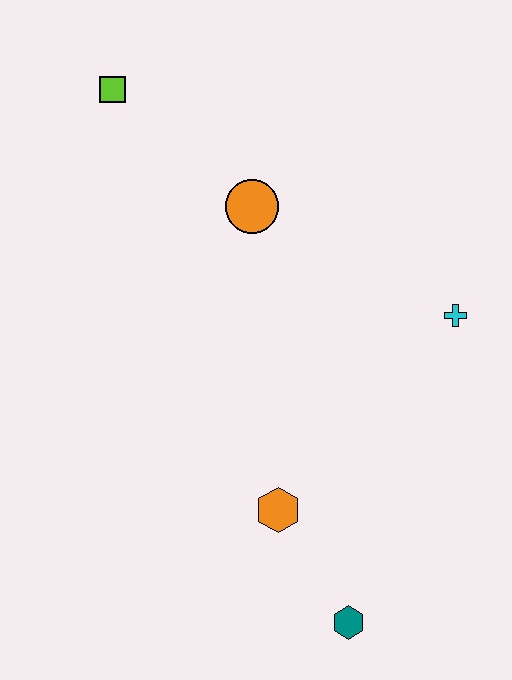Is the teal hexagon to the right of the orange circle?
Yes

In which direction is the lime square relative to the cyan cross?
The lime square is to the left of the cyan cross.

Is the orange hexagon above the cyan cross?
No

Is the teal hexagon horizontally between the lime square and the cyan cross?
Yes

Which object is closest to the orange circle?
The lime square is closest to the orange circle.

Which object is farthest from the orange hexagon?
The lime square is farthest from the orange hexagon.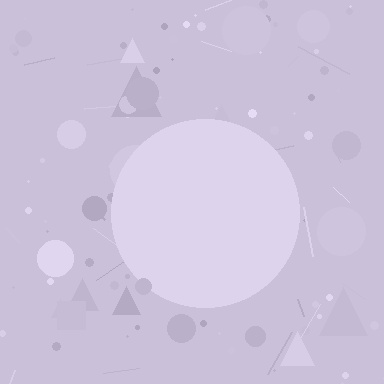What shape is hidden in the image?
A circle is hidden in the image.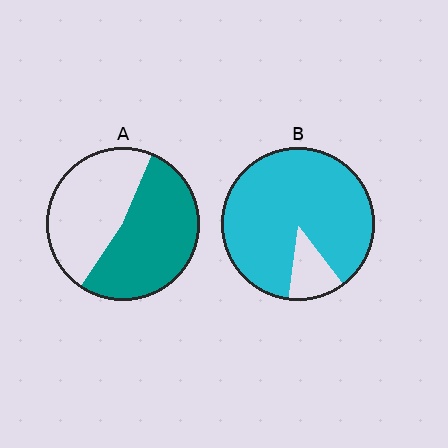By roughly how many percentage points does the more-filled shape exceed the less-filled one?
By roughly 35 percentage points (B over A).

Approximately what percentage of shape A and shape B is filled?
A is approximately 55% and B is approximately 90%.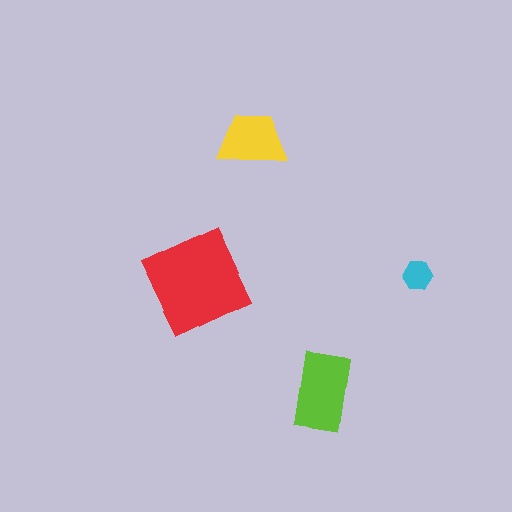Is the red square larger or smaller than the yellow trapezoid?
Larger.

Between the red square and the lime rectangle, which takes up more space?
The red square.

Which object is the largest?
The red square.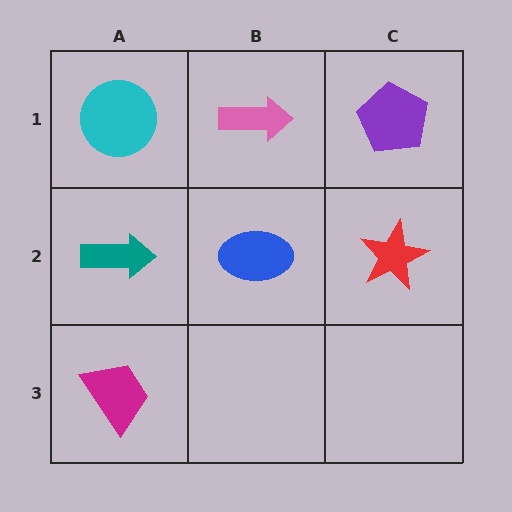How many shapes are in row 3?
1 shape.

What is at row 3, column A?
A magenta trapezoid.